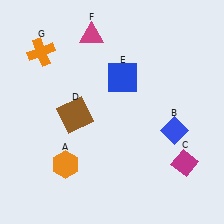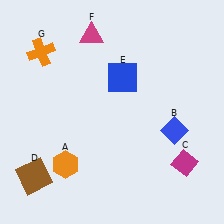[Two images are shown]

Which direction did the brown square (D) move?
The brown square (D) moved down.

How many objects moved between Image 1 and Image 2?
1 object moved between the two images.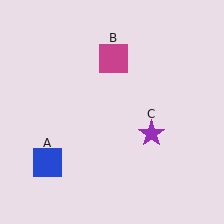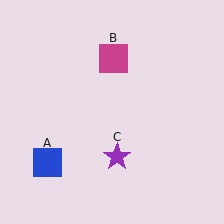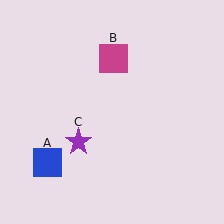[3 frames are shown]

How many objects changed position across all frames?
1 object changed position: purple star (object C).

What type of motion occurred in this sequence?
The purple star (object C) rotated clockwise around the center of the scene.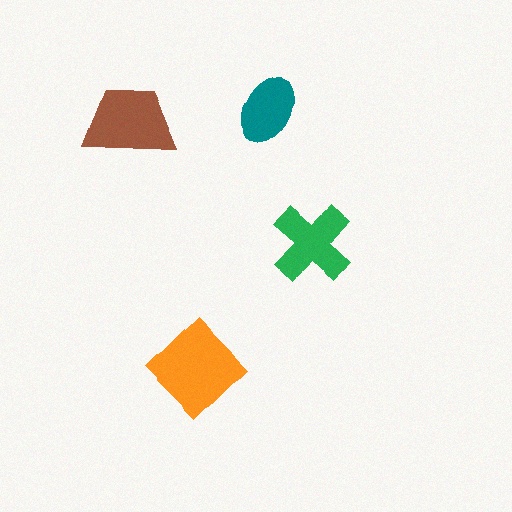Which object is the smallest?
The teal ellipse.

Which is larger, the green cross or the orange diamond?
The orange diamond.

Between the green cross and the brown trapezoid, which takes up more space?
The brown trapezoid.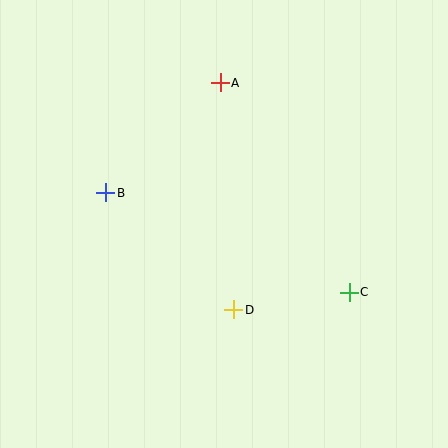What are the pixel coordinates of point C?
Point C is at (349, 292).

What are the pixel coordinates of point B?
Point B is at (106, 193).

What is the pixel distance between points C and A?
The distance between C and A is 246 pixels.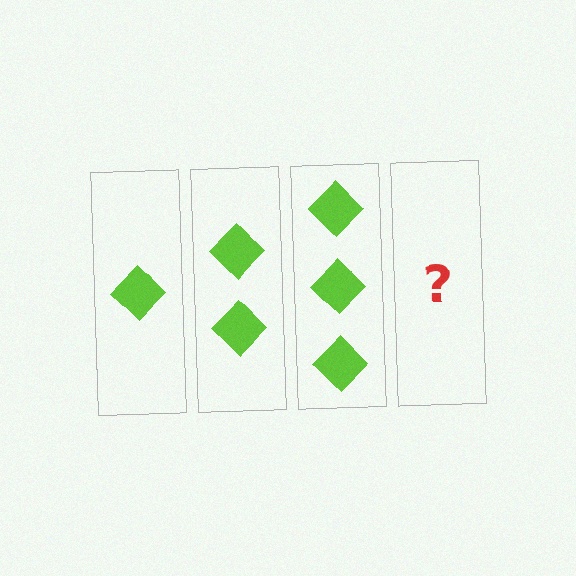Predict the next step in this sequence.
The next step is 4 diamonds.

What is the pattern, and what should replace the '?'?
The pattern is that each step adds one more diamond. The '?' should be 4 diamonds.